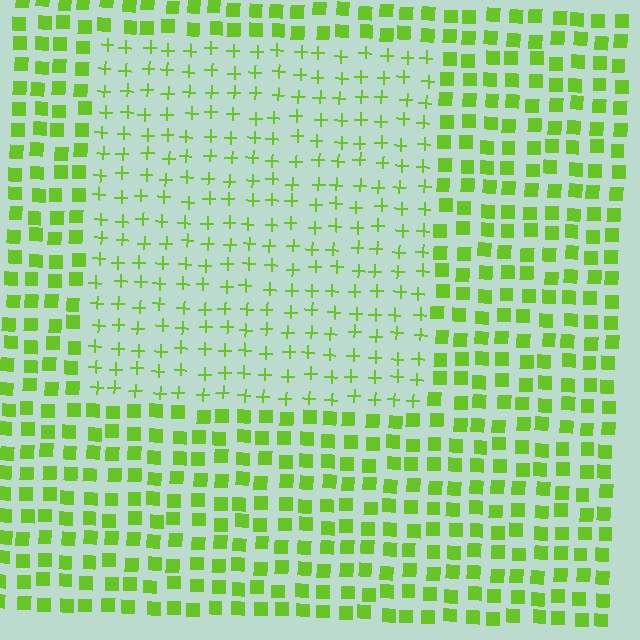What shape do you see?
I see a rectangle.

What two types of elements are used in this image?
The image uses plus signs inside the rectangle region and squares outside it.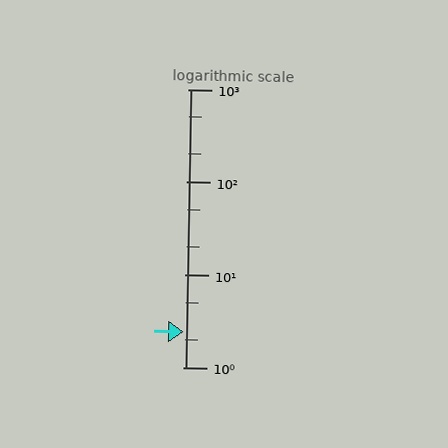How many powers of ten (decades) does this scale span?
The scale spans 3 decades, from 1 to 1000.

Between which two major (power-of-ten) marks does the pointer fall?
The pointer is between 1 and 10.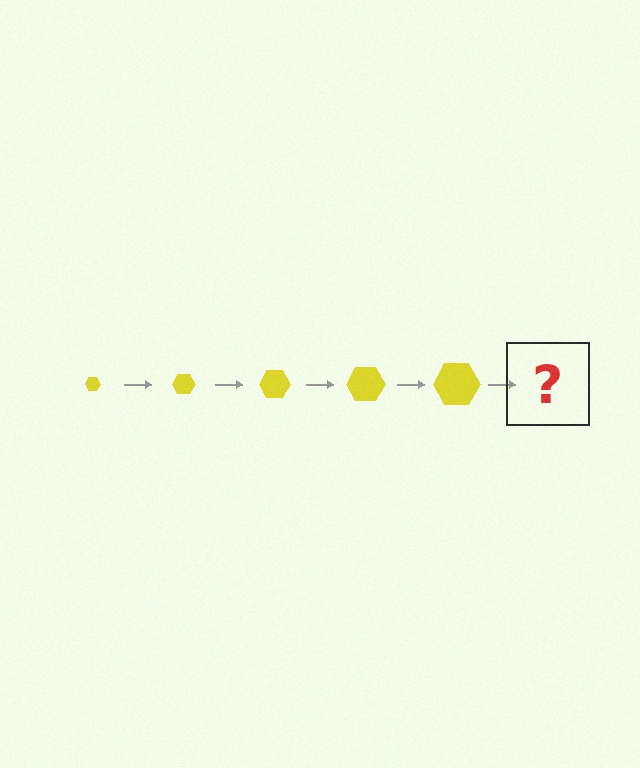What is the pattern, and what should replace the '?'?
The pattern is that the hexagon gets progressively larger each step. The '?' should be a yellow hexagon, larger than the previous one.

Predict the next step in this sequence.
The next step is a yellow hexagon, larger than the previous one.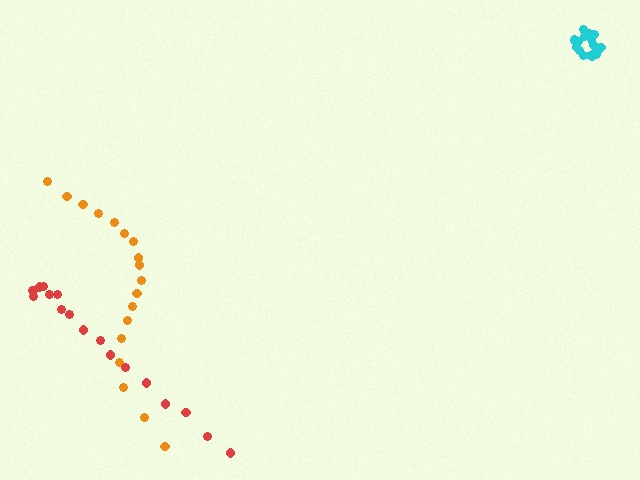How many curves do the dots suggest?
There are 3 distinct paths.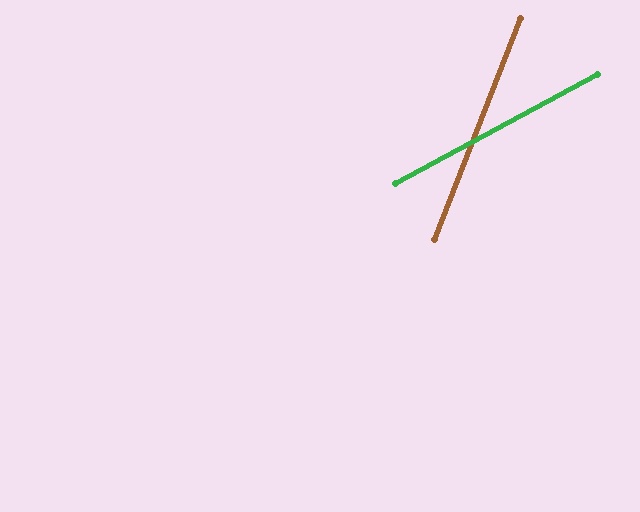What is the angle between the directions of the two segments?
Approximately 40 degrees.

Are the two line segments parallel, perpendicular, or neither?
Neither parallel nor perpendicular — they differ by about 40°.